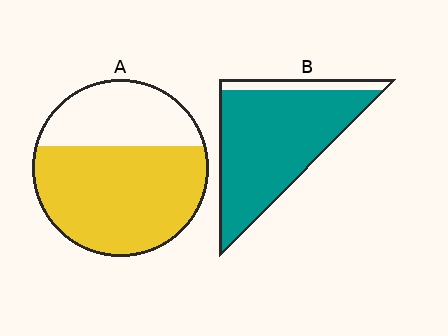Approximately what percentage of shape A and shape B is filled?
A is approximately 65% and B is approximately 90%.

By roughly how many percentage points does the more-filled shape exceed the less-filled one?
By roughly 20 percentage points (B over A).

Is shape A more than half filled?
Yes.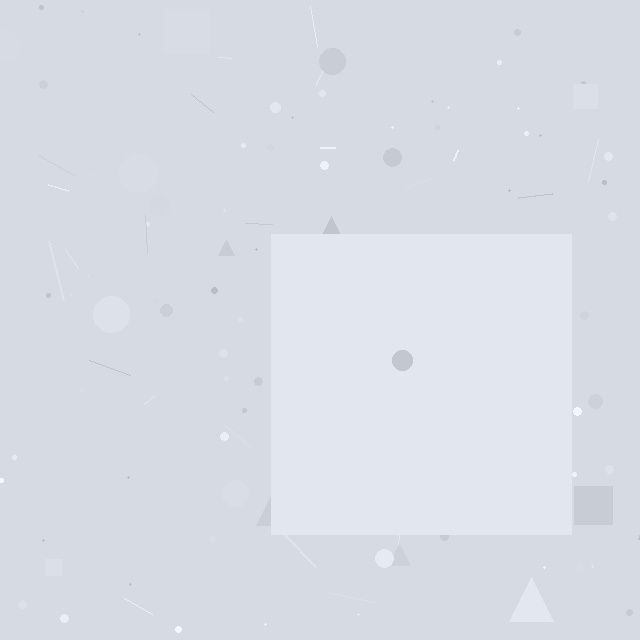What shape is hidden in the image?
A square is hidden in the image.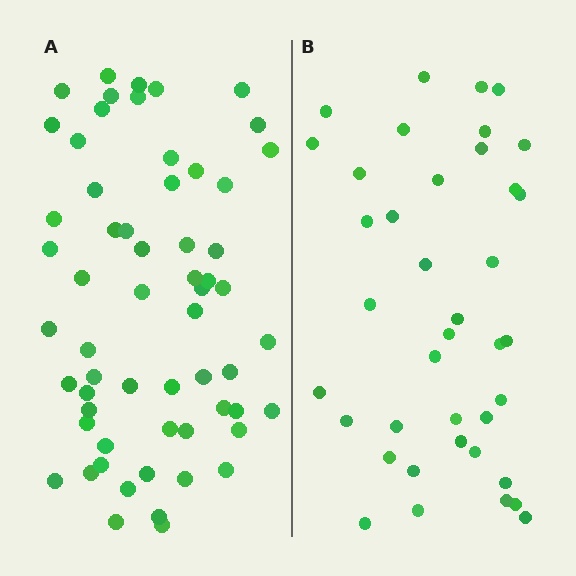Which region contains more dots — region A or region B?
Region A (the left region) has more dots.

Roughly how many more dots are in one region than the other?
Region A has approximately 20 more dots than region B.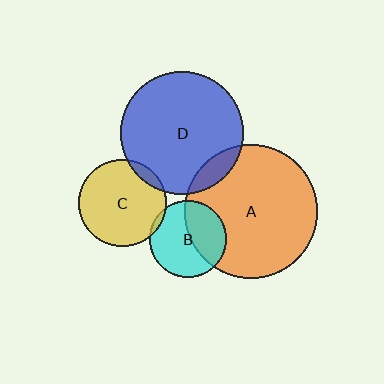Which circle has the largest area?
Circle A (orange).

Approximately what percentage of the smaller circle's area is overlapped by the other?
Approximately 10%.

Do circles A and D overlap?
Yes.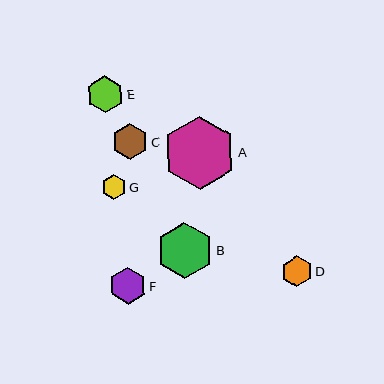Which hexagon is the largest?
Hexagon A is the largest with a size of approximately 73 pixels.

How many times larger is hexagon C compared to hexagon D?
Hexagon C is approximately 1.2 times the size of hexagon D.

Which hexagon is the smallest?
Hexagon G is the smallest with a size of approximately 25 pixels.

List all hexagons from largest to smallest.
From largest to smallest: A, B, F, E, C, D, G.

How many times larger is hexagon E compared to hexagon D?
Hexagon E is approximately 1.2 times the size of hexagon D.